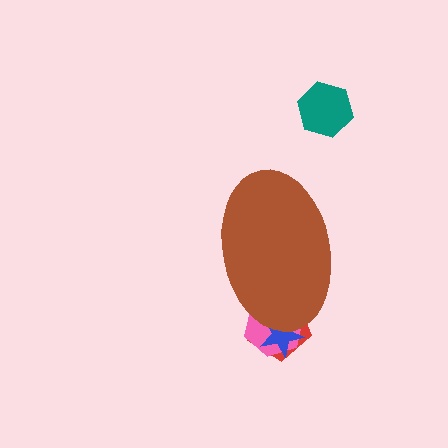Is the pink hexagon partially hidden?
Yes, the pink hexagon is partially hidden behind the brown ellipse.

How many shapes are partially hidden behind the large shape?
3 shapes are partially hidden.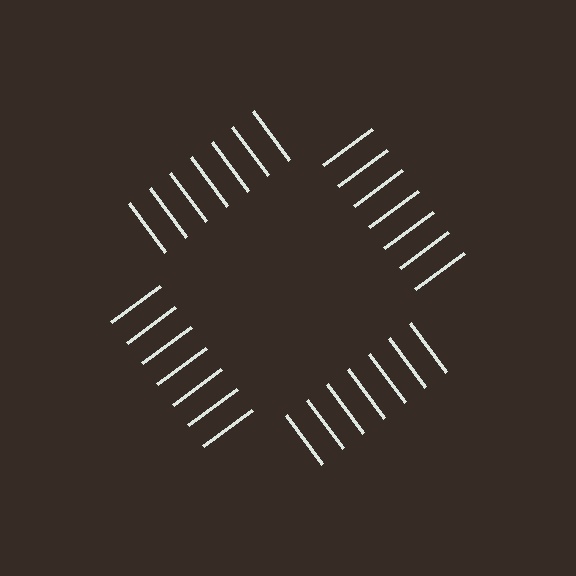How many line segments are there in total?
28 — 7 along each of the 4 edges.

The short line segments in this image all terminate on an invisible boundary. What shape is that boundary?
An illusory square — the line segments terminate on its edges but no continuous stroke is drawn.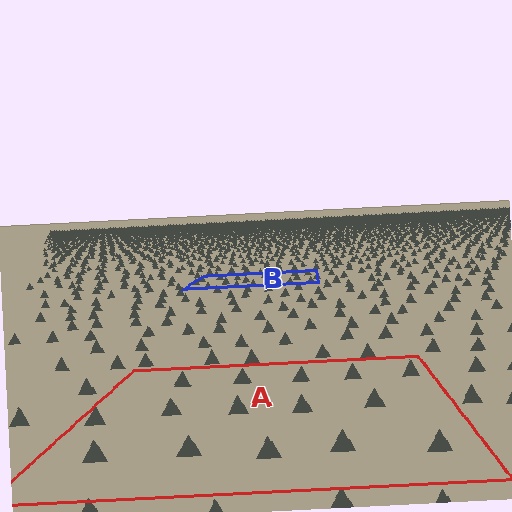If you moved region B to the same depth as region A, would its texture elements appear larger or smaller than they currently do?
They would appear larger. At a closer depth, the same texture elements are projected at a bigger on-screen size.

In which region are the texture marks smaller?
The texture marks are smaller in region B, because it is farther away.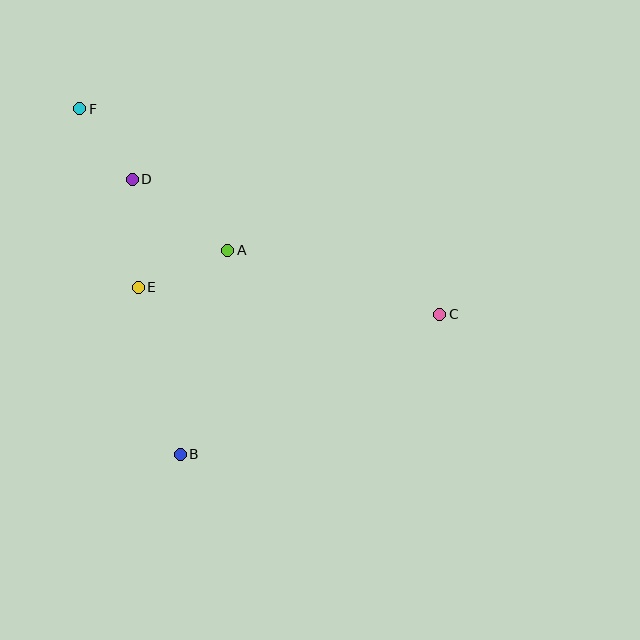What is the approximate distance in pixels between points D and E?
The distance between D and E is approximately 108 pixels.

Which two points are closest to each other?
Points D and F are closest to each other.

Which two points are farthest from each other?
Points C and F are farthest from each other.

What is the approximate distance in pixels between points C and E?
The distance between C and E is approximately 303 pixels.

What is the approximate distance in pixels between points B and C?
The distance between B and C is approximately 295 pixels.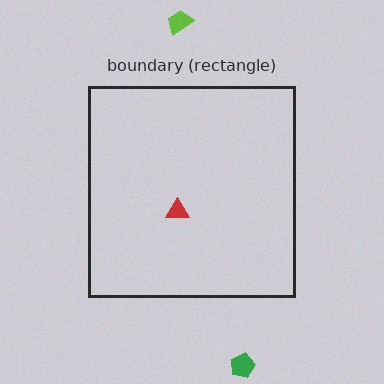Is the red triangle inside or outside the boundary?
Inside.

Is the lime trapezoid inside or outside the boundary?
Outside.